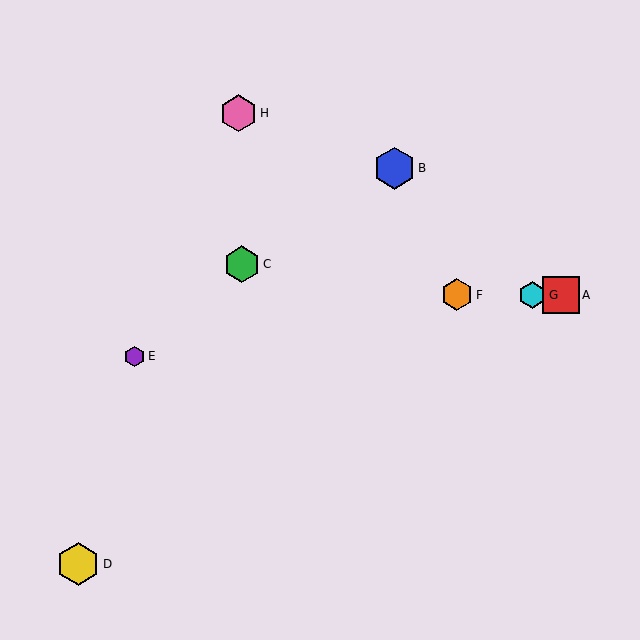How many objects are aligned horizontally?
3 objects (A, F, G) are aligned horizontally.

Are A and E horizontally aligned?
No, A is at y≈295 and E is at y≈356.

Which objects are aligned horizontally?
Objects A, F, G are aligned horizontally.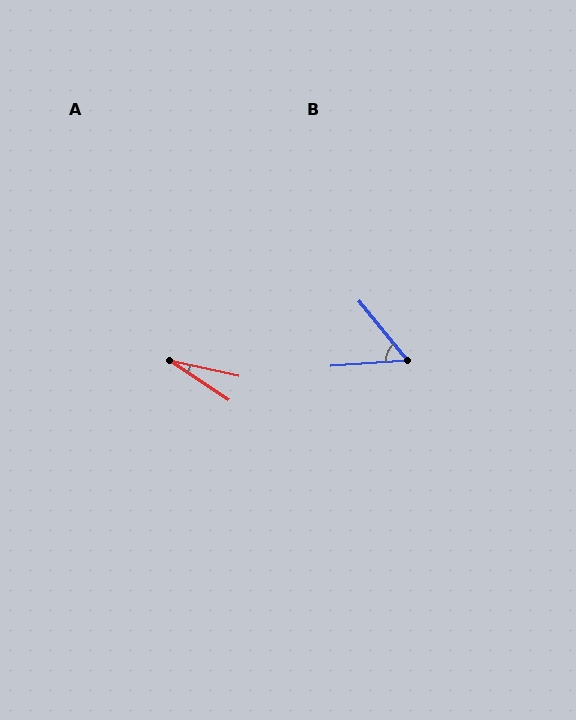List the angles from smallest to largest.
A (21°), B (55°).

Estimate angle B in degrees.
Approximately 55 degrees.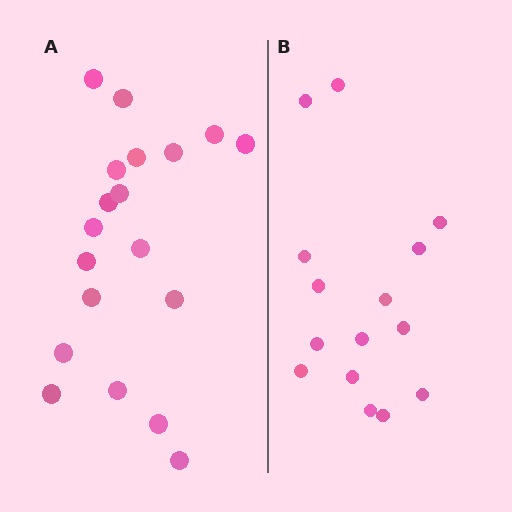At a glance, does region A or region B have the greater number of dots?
Region A (the left region) has more dots.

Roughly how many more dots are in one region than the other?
Region A has about 4 more dots than region B.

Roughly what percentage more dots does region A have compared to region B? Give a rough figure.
About 25% more.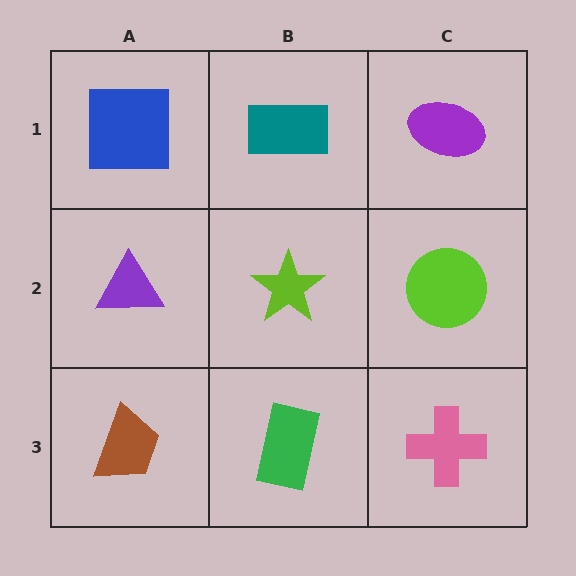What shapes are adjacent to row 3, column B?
A lime star (row 2, column B), a brown trapezoid (row 3, column A), a pink cross (row 3, column C).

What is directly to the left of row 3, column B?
A brown trapezoid.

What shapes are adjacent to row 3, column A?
A purple triangle (row 2, column A), a green rectangle (row 3, column B).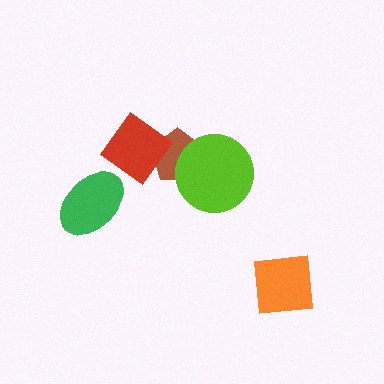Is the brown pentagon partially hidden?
Yes, it is partially covered by another shape.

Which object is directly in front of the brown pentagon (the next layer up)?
The lime circle is directly in front of the brown pentagon.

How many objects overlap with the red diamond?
1 object overlaps with the red diamond.